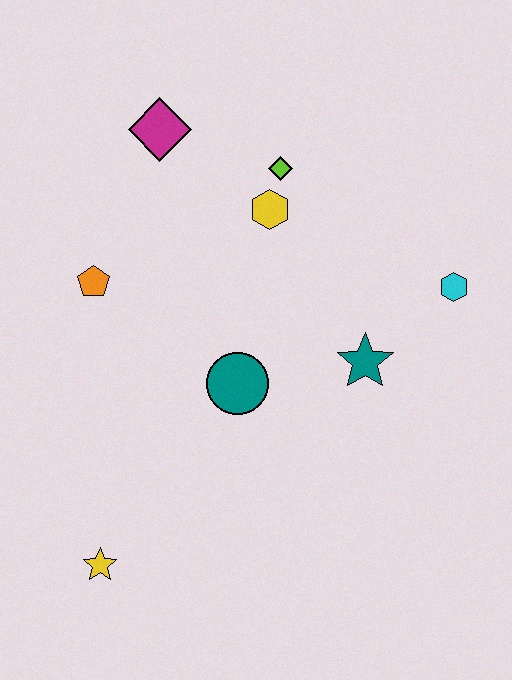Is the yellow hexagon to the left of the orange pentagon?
No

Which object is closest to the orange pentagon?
The magenta diamond is closest to the orange pentagon.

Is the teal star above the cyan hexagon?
No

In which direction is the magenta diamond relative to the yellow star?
The magenta diamond is above the yellow star.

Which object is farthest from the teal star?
The yellow star is farthest from the teal star.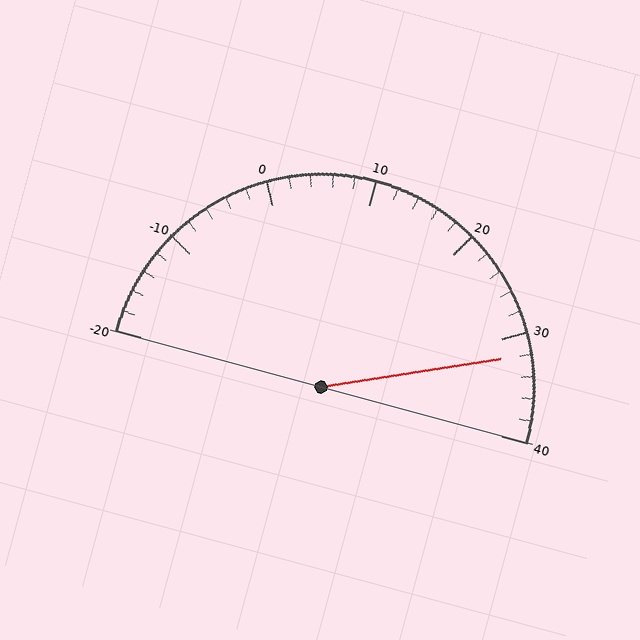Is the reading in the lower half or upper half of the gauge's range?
The reading is in the upper half of the range (-20 to 40).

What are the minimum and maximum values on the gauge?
The gauge ranges from -20 to 40.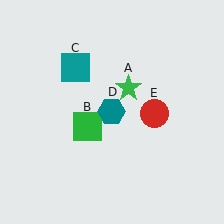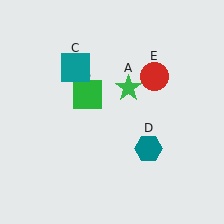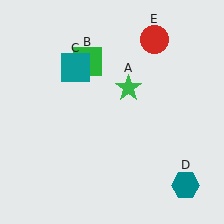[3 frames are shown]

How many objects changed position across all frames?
3 objects changed position: green square (object B), teal hexagon (object D), red circle (object E).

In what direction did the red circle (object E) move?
The red circle (object E) moved up.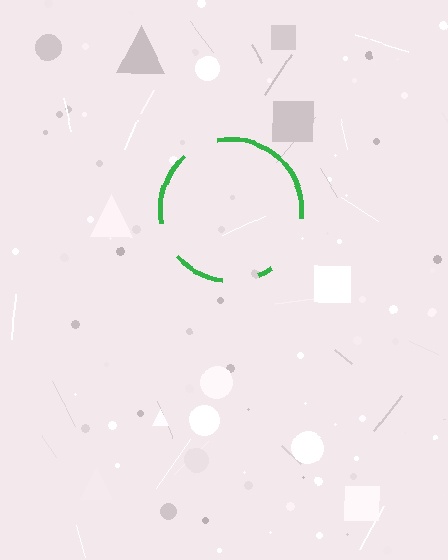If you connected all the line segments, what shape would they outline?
They would outline a circle.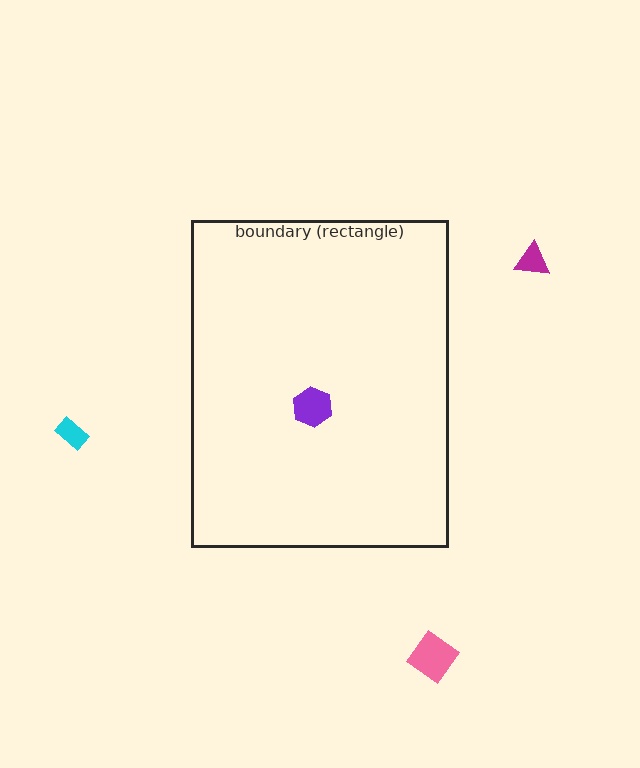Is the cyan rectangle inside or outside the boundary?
Outside.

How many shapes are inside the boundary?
1 inside, 3 outside.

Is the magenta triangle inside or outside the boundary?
Outside.